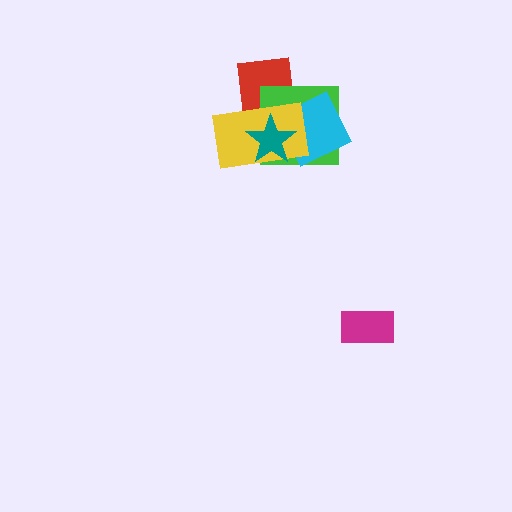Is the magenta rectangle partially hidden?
No, no other shape covers it.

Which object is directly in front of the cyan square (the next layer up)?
The yellow rectangle is directly in front of the cyan square.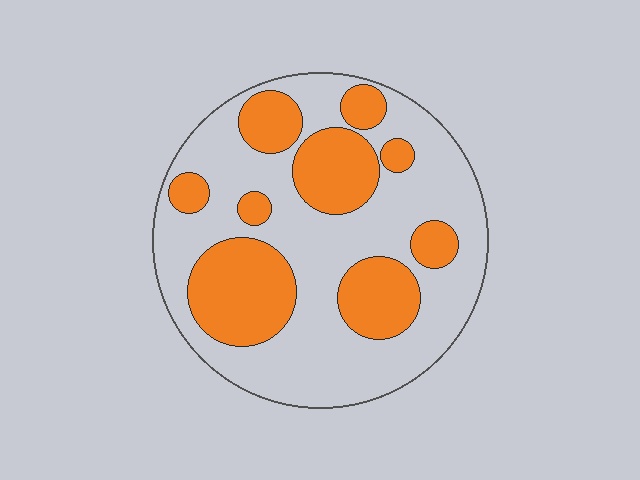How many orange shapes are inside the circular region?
9.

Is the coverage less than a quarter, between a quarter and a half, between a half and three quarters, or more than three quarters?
Between a quarter and a half.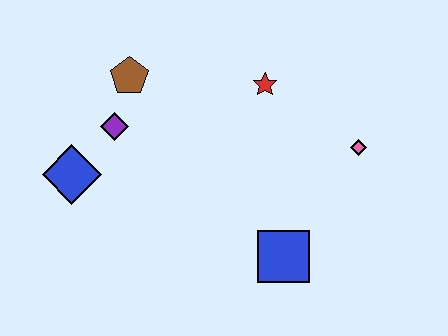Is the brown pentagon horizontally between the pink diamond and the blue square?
No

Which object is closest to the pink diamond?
The red star is closest to the pink diamond.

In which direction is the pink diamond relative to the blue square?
The pink diamond is above the blue square.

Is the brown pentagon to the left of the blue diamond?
No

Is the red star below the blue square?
No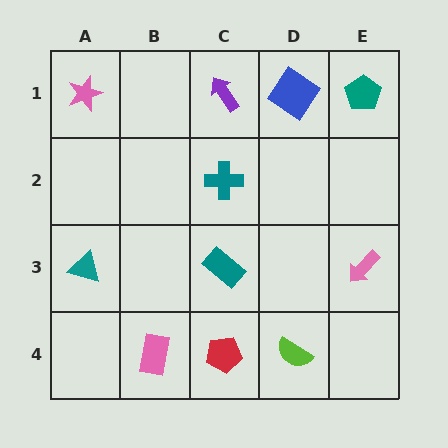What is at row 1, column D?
A blue diamond.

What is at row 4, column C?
A red pentagon.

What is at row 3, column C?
A teal rectangle.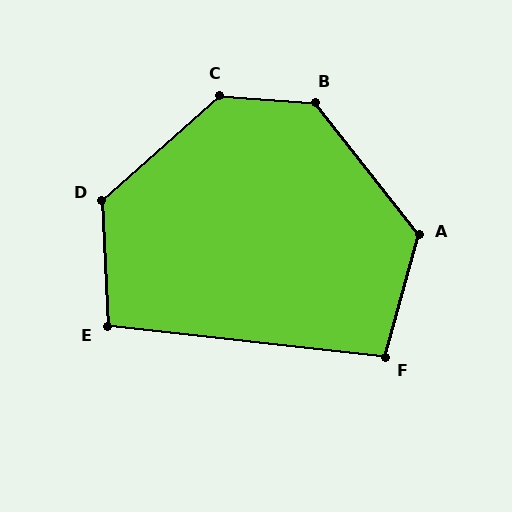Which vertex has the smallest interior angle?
F, at approximately 99 degrees.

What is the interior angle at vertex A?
Approximately 127 degrees (obtuse).